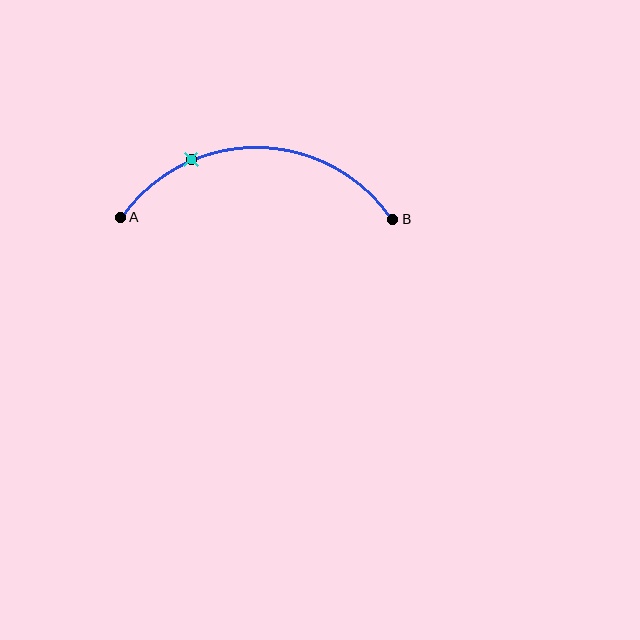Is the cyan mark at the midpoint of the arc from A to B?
No. The cyan mark lies on the arc but is closer to endpoint A. The arc midpoint would be at the point on the curve equidistant along the arc from both A and B.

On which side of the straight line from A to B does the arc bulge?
The arc bulges above the straight line connecting A and B.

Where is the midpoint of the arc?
The arc midpoint is the point on the curve farthest from the straight line joining A and B. It sits above that line.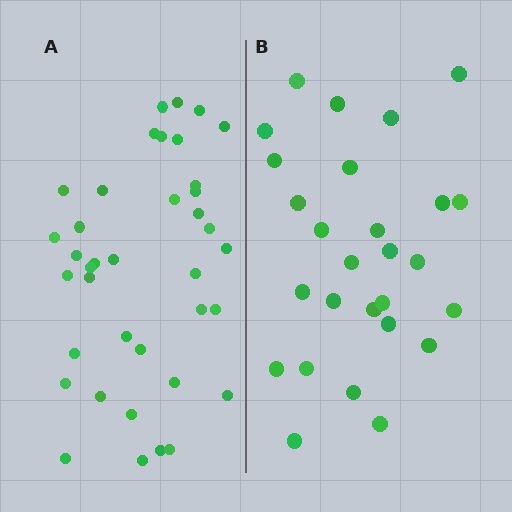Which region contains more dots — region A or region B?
Region A (the left region) has more dots.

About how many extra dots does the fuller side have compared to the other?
Region A has roughly 12 or so more dots than region B.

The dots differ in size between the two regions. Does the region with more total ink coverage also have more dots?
No. Region B has more total ink coverage because its dots are larger, but region A actually contains more individual dots. Total area can be misleading — the number of items is what matters here.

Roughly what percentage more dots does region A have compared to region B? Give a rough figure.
About 40% more.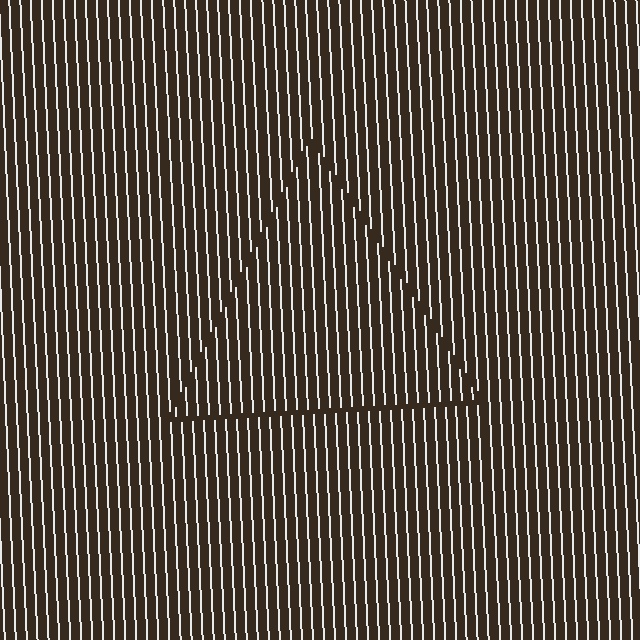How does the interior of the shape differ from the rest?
The interior of the shape contains the same grating, shifted by half a period — the contour is defined by the phase discontinuity where line-ends from the inner and outer gratings abut.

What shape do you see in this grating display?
An illusory triangle. The interior of the shape contains the same grating, shifted by half a period — the contour is defined by the phase discontinuity where line-ends from the inner and outer gratings abut.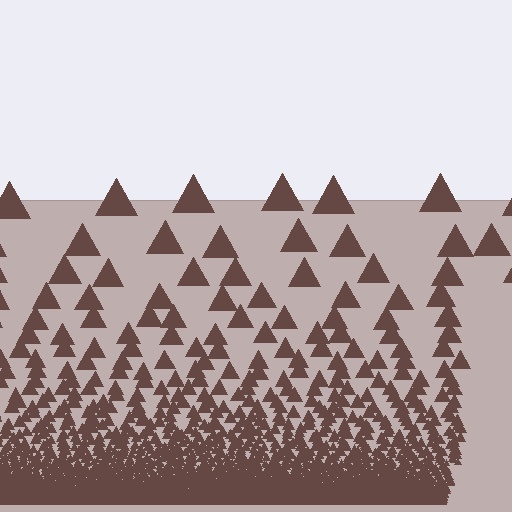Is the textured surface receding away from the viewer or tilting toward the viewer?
The surface appears to tilt toward the viewer. Texture elements get larger and sparser toward the top.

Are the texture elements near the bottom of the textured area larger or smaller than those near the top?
Smaller. The gradient is inverted — elements near the bottom are smaller and denser.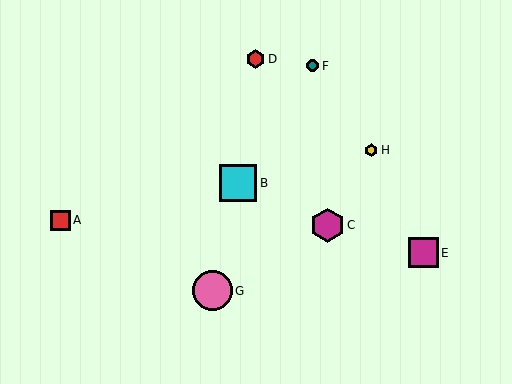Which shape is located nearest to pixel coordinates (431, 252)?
The magenta square (labeled E) at (423, 253) is nearest to that location.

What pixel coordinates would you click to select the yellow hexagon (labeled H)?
Click at (371, 150) to select the yellow hexagon H.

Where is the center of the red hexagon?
The center of the red hexagon is at (256, 59).